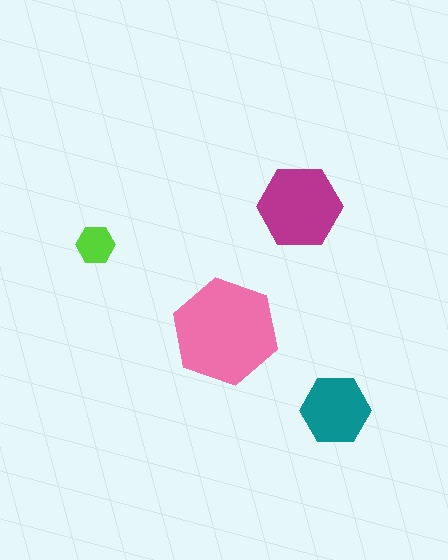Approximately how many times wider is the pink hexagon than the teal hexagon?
About 1.5 times wider.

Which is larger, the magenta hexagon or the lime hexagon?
The magenta one.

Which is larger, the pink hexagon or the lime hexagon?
The pink one.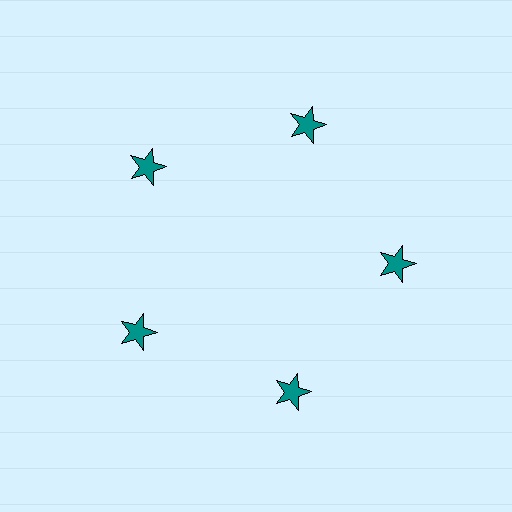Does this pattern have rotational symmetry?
Yes, this pattern has 5-fold rotational symmetry. It looks the same after rotating 72 degrees around the center.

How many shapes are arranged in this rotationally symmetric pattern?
There are 5 shapes, arranged in 5 groups of 1.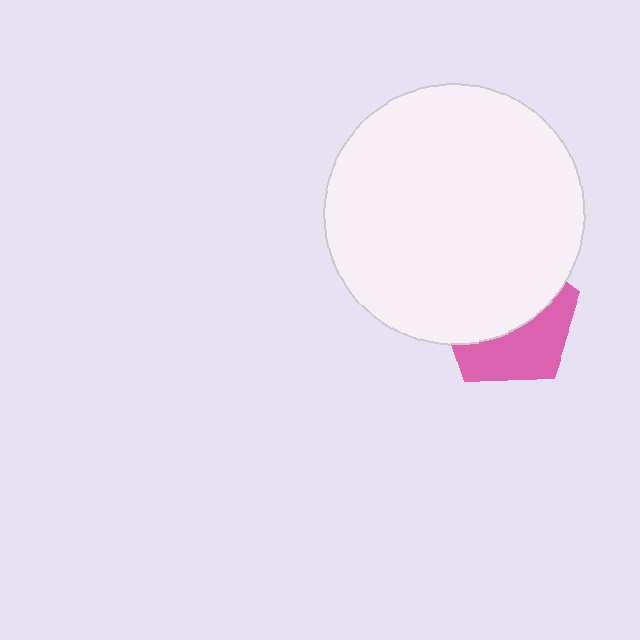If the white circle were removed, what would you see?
You would see the complete pink pentagon.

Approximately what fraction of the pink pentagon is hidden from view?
Roughly 57% of the pink pentagon is hidden behind the white circle.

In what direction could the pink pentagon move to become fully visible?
The pink pentagon could move down. That would shift it out from behind the white circle entirely.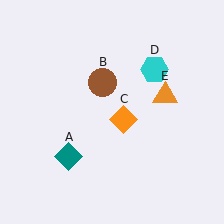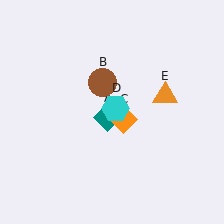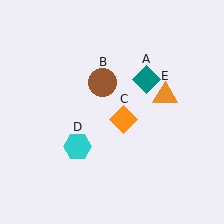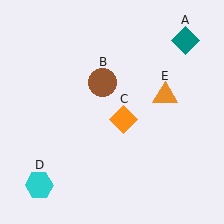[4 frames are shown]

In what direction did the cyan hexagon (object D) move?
The cyan hexagon (object D) moved down and to the left.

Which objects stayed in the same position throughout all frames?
Brown circle (object B) and orange diamond (object C) and orange triangle (object E) remained stationary.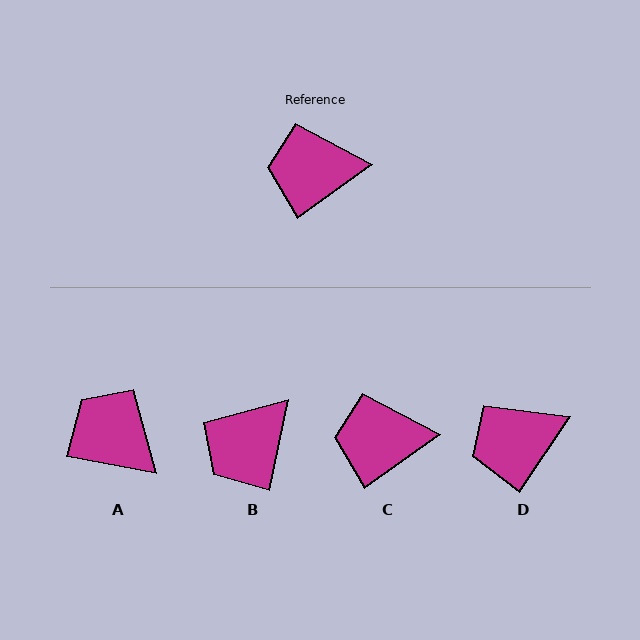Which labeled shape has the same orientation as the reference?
C.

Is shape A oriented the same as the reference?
No, it is off by about 46 degrees.